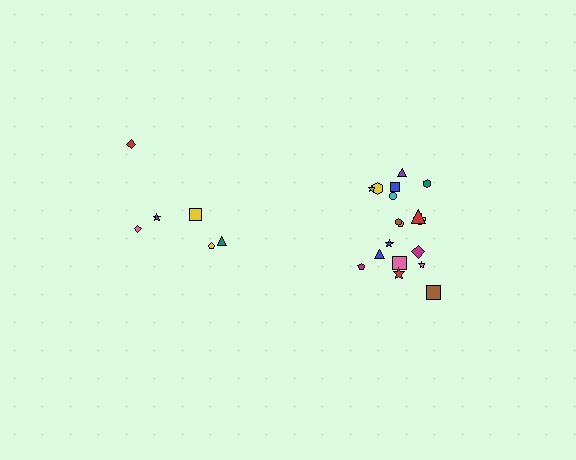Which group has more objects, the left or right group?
The right group.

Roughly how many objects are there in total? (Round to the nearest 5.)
Roughly 25 objects in total.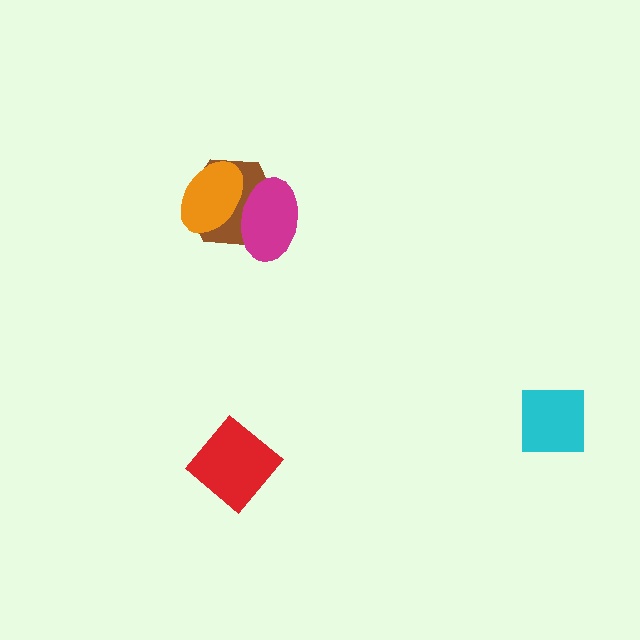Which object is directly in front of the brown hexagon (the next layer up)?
The orange ellipse is directly in front of the brown hexagon.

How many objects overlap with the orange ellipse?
2 objects overlap with the orange ellipse.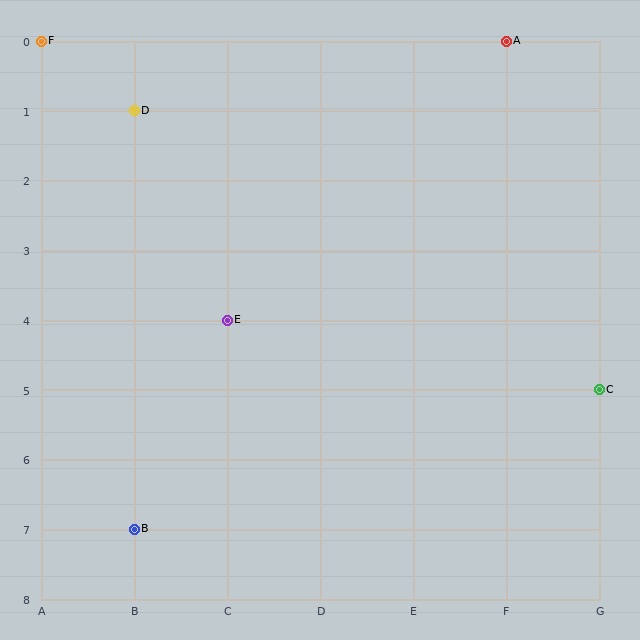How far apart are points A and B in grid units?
Points A and B are 4 columns and 7 rows apart (about 8.1 grid units diagonally).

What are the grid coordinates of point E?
Point E is at grid coordinates (C, 4).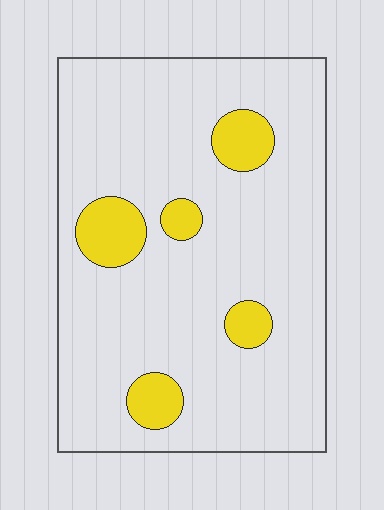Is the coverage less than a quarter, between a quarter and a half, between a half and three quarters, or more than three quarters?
Less than a quarter.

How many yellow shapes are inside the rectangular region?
5.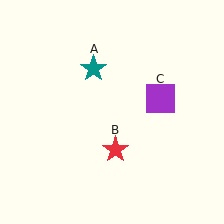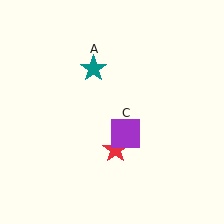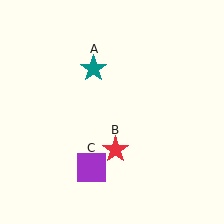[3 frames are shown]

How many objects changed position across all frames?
1 object changed position: purple square (object C).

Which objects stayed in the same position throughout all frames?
Teal star (object A) and red star (object B) remained stationary.